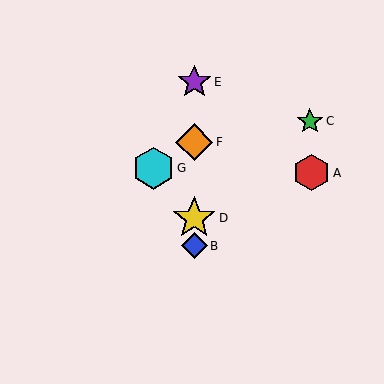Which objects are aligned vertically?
Objects B, D, E, F are aligned vertically.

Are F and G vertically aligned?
No, F is at x≈194 and G is at x≈153.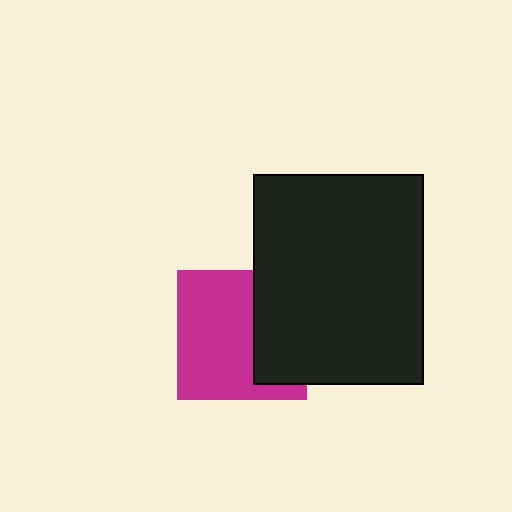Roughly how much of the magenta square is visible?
About half of it is visible (roughly 63%).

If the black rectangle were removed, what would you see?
You would see the complete magenta square.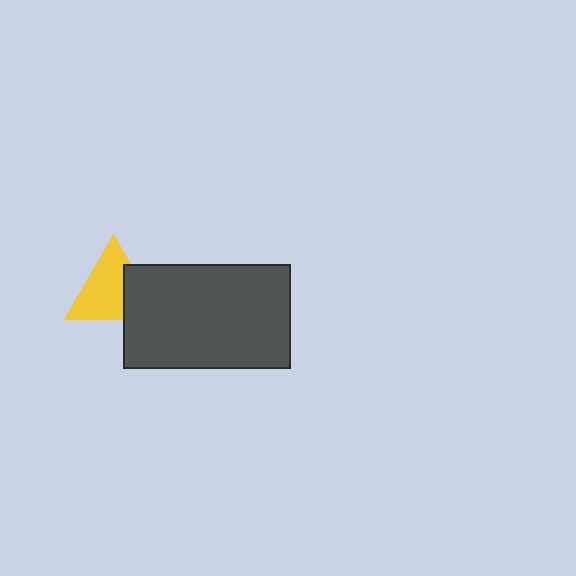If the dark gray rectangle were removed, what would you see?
You would see the complete yellow triangle.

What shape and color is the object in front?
The object in front is a dark gray rectangle.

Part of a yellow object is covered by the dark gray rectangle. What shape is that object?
It is a triangle.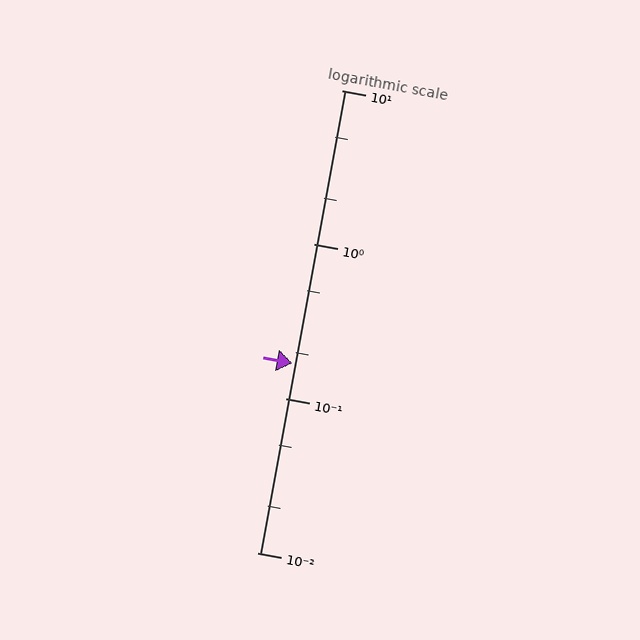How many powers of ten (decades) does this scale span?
The scale spans 3 decades, from 0.01 to 10.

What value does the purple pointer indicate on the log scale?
The pointer indicates approximately 0.17.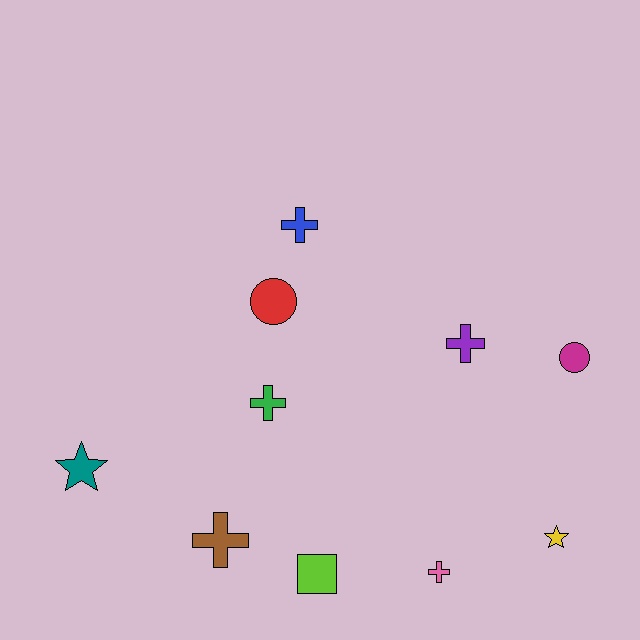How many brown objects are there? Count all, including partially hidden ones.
There is 1 brown object.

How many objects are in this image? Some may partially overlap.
There are 10 objects.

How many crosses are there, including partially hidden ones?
There are 5 crosses.